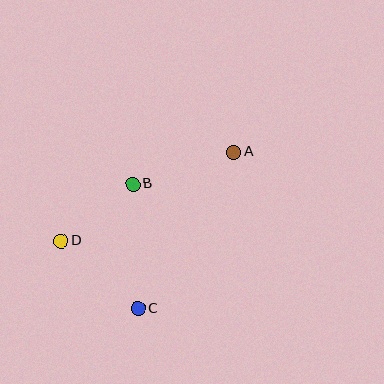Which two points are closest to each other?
Points B and D are closest to each other.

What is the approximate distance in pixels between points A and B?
The distance between A and B is approximately 106 pixels.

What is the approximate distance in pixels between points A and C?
The distance between A and C is approximately 183 pixels.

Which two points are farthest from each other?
Points A and D are farthest from each other.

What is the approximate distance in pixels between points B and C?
The distance between B and C is approximately 125 pixels.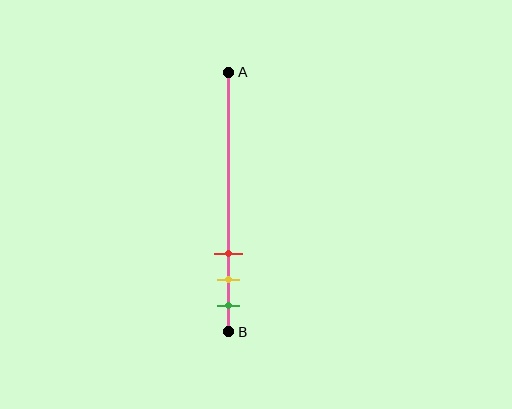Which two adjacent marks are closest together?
The yellow and green marks are the closest adjacent pair.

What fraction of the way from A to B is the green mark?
The green mark is approximately 90% (0.9) of the way from A to B.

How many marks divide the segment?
There are 3 marks dividing the segment.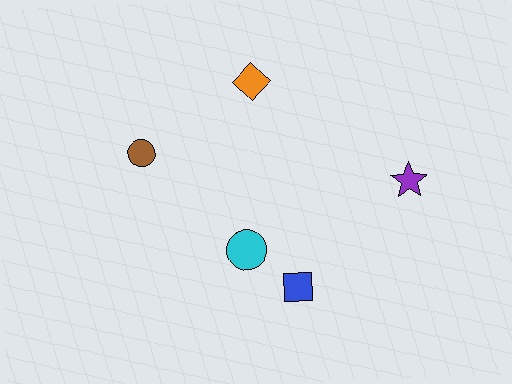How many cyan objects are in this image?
There is 1 cyan object.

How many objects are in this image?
There are 5 objects.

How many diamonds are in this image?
There is 1 diamond.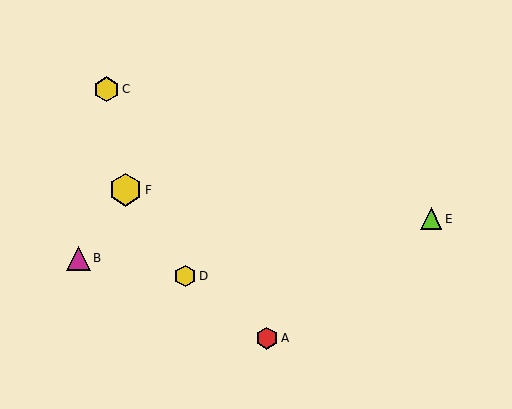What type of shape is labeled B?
Shape B is a magenta triangle.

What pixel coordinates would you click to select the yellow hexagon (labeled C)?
Click at (106, 89) to select the yellow hexagon C.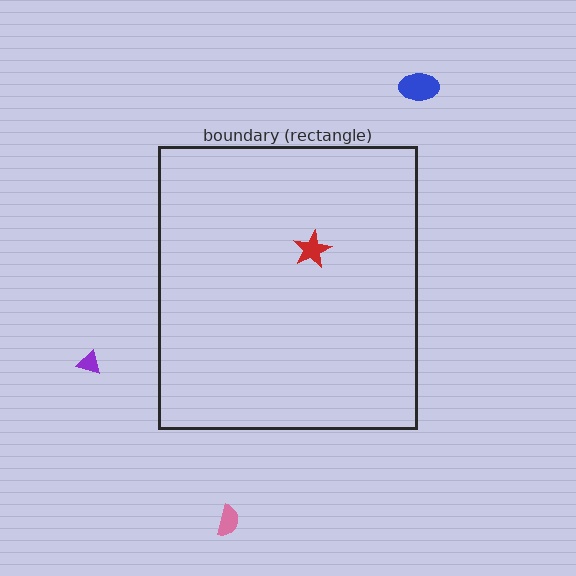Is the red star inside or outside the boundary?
Inside.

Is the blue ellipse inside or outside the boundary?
Outside.